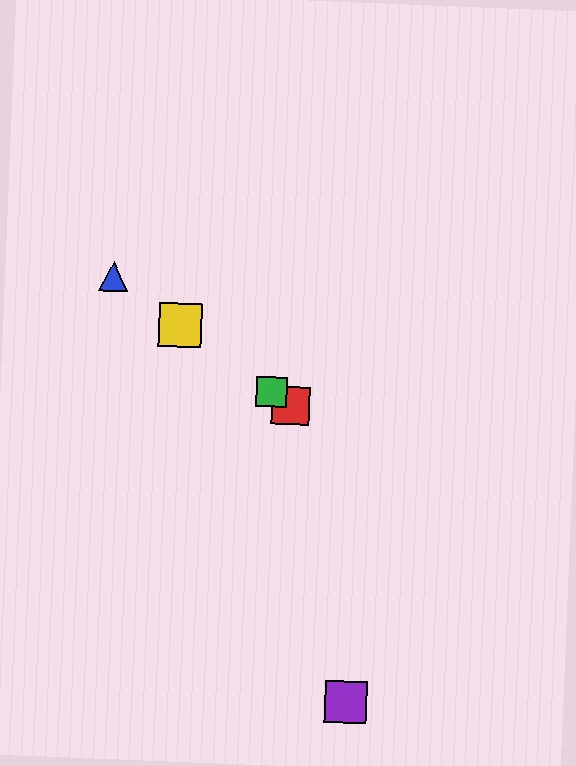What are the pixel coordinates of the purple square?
The purple square is at (346, 702).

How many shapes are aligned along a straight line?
4 shapes (the red square, the blue triangle, the green square, the yellow square) are aligned along a straight line.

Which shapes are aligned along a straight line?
The red square, the blue triangle, the green square, the yellow square are aligned along a straight line.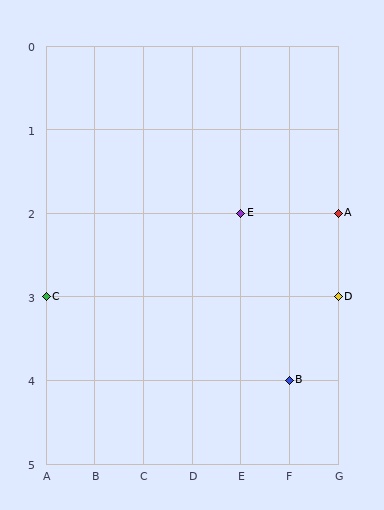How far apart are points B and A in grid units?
Points B and A are 1 column and 2 rows apart (about 2.2 grid units diagonally).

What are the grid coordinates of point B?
Point B is at grid coordinates (F, 4).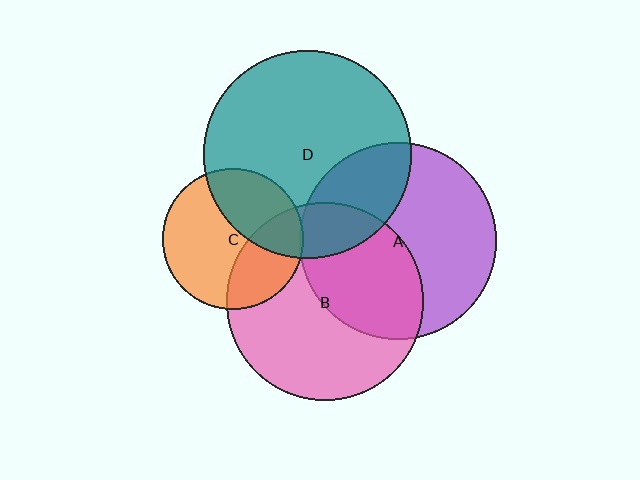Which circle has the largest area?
Circle D (teal).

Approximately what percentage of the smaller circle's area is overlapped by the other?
Approximately 5%.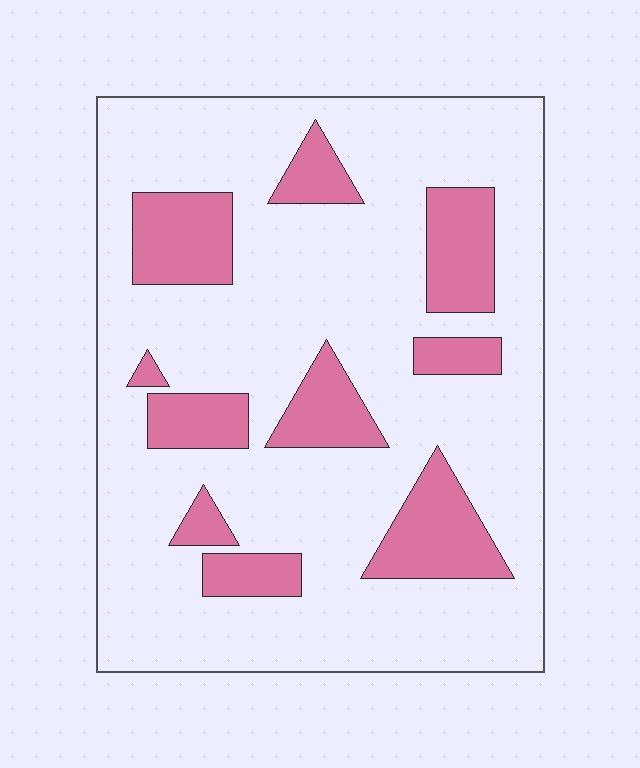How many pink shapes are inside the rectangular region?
10.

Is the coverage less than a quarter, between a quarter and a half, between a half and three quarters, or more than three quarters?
Less than a quarter.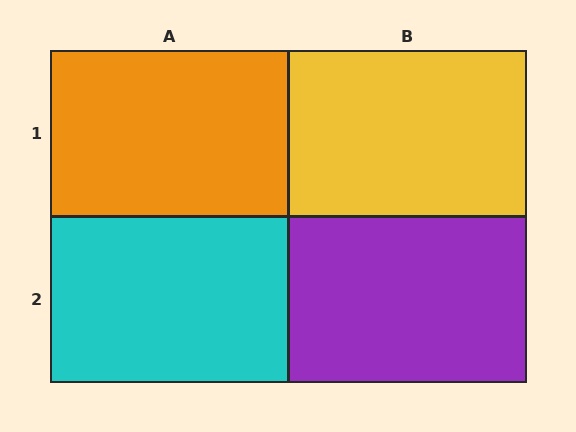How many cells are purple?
1 cell is purple.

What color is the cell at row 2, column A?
Cyan.